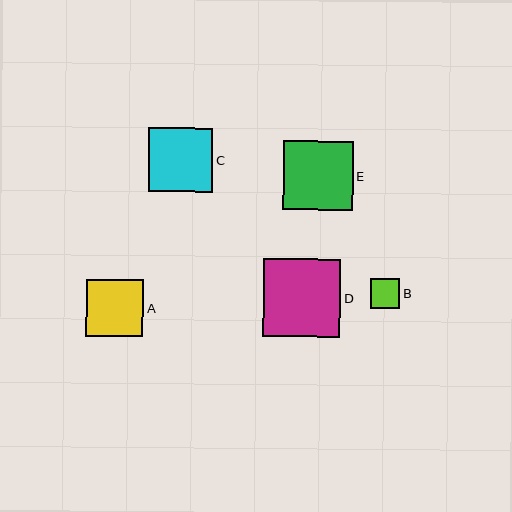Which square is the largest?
Square D is the largest with a size of approximately 78 pixels.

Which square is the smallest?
Square B is the smallest with a size of approximately 29 pixels.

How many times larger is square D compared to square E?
Square D is approximately 1.1 times the size of square E.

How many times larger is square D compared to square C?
Square D is approximately 1.2 times the size of square C.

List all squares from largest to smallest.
From largest to smallest: D, E, C, A, B.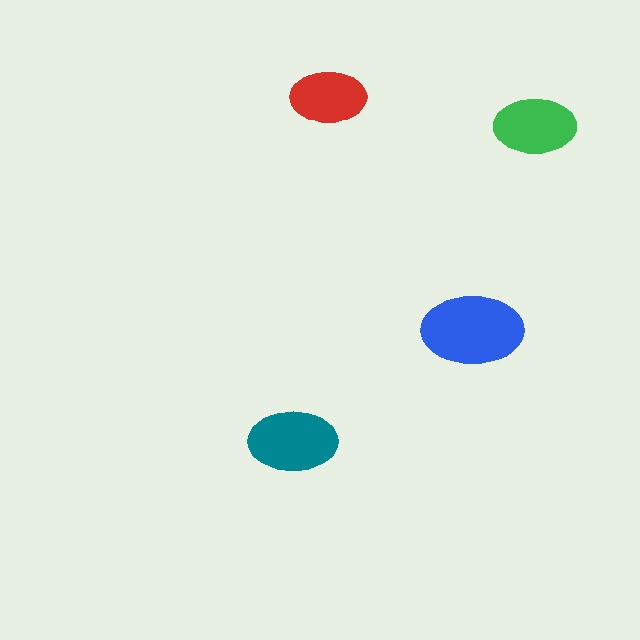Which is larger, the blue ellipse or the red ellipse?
The blue one.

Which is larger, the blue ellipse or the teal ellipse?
The blue one.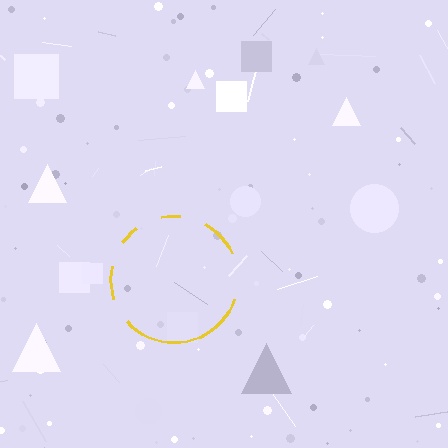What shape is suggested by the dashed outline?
The dashed outline suggests a circle.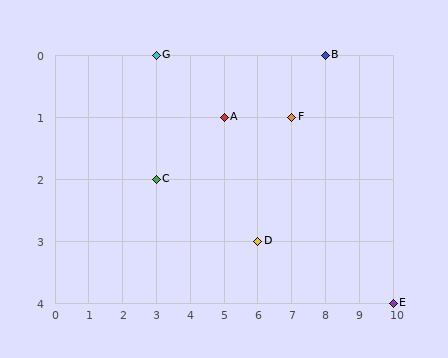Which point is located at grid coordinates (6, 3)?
Point D is at (6, 3).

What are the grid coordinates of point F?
Point F is at grid coordinates (7, 1).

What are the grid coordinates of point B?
Point B is at grid coordinates (8, 0).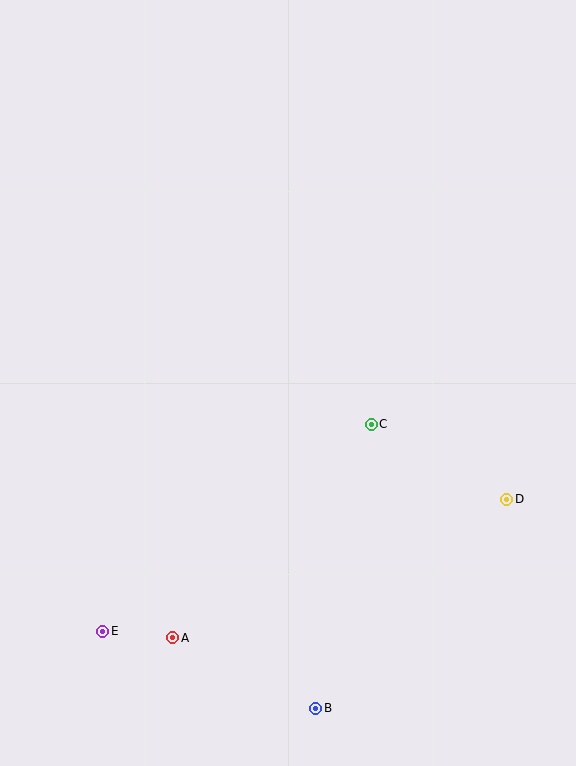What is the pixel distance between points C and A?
The distance between C and A is 291 pixels.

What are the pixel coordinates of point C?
Point C is at (371, 424).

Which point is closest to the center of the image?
Point C at (371, 424) is closest to the center.